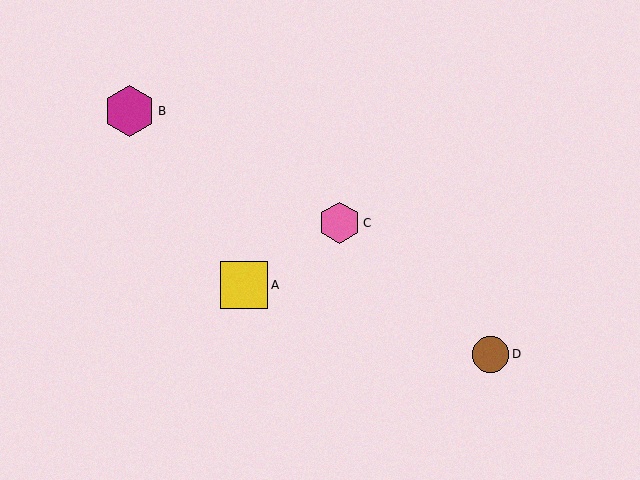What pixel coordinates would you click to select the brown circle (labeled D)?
Click at (491, 354) to select the brown circle D.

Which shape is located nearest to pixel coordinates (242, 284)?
The yellow square (labeled A) at (244, 285) is nearest to that location.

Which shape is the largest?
The magenta hexagon (labeled B) is the largest.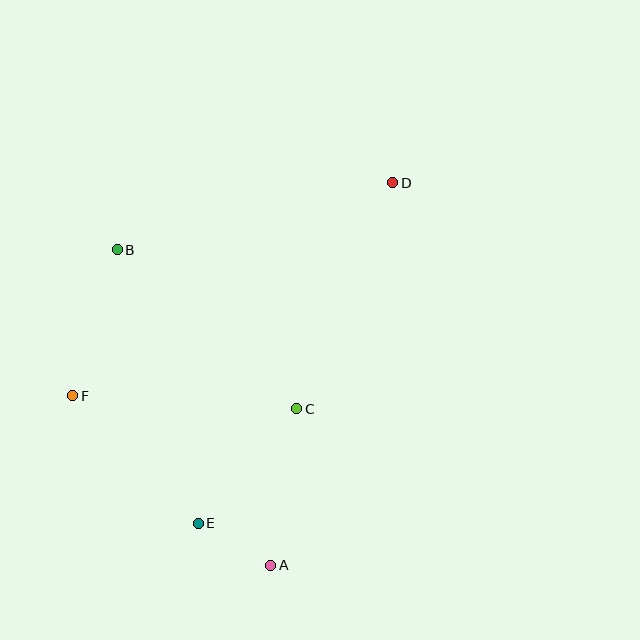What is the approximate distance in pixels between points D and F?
The distance between D and F is approximately 385 pixels.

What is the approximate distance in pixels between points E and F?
The distance between E and F is approximately 179 pixels.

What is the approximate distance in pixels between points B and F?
The distance between B and F is approximately 153 pixels.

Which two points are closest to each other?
Points A and E are closest to each other.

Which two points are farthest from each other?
Points A and D are farthest from each other.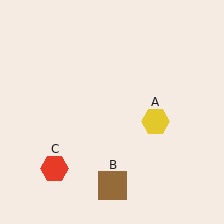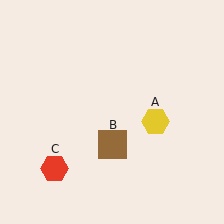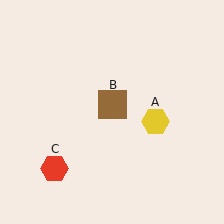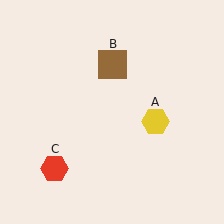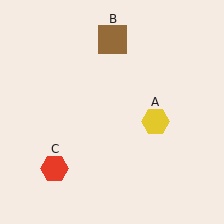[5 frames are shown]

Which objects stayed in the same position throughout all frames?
Yellow hexagon (object A) and red hexagon (object C) remained stationary.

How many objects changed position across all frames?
1 object changed position: brown square (object B).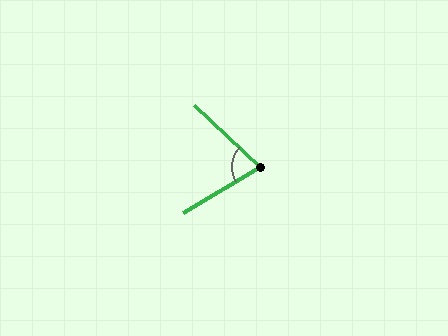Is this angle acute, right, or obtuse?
It is acute.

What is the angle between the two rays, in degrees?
Approximately 74 degrees.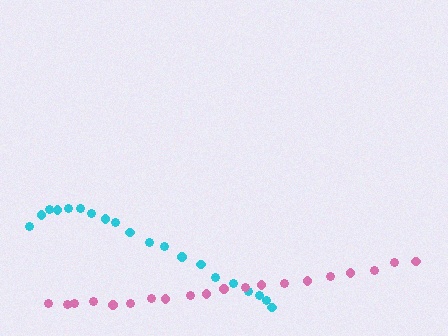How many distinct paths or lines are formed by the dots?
There are 2 distinct paths.